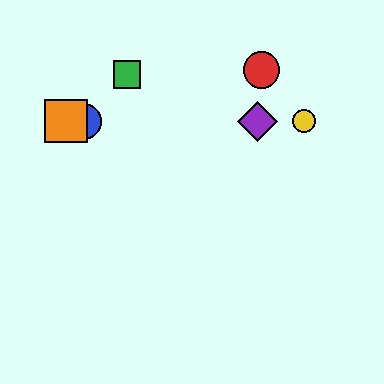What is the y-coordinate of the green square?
The green square is at y≈75.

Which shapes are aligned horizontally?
The blue circle, the yellow circle, the purple diamond, the orange square are aligned horizontally.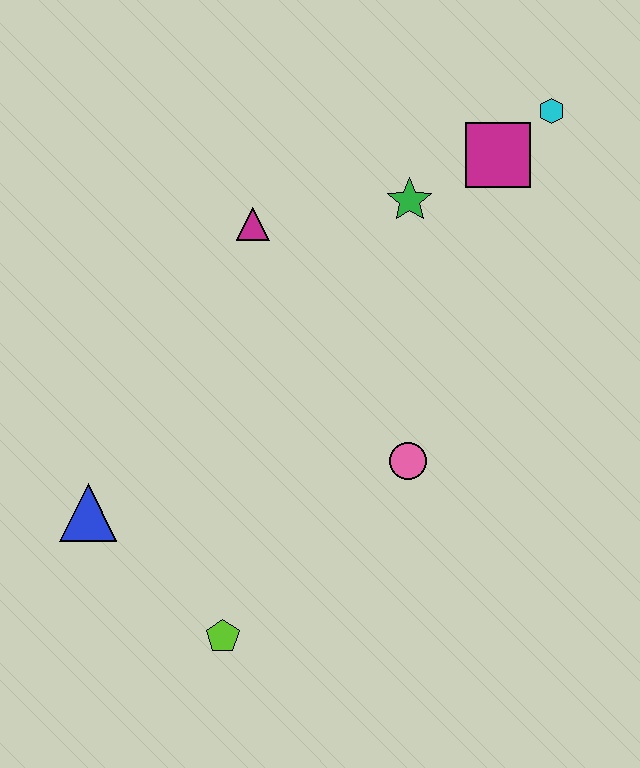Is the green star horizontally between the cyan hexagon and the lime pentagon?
Yes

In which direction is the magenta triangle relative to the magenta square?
The magenta triangle is to the left of the magenta square.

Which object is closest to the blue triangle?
The lime pentagon is closest to the blue triangle.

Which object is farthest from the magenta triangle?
The lime pentagon is farthest from the magenta triangle.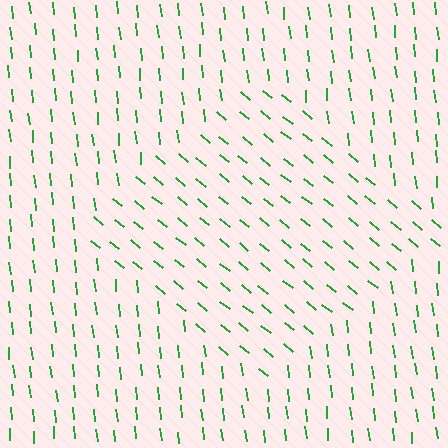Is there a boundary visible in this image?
Yes, there is a texture boundary formed by a change in line orientation.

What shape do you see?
I see a diamond.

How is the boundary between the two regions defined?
The boundary is defined purely by a change in line orientation (approximately 45 degrees difference). All lines are the same color and thickness.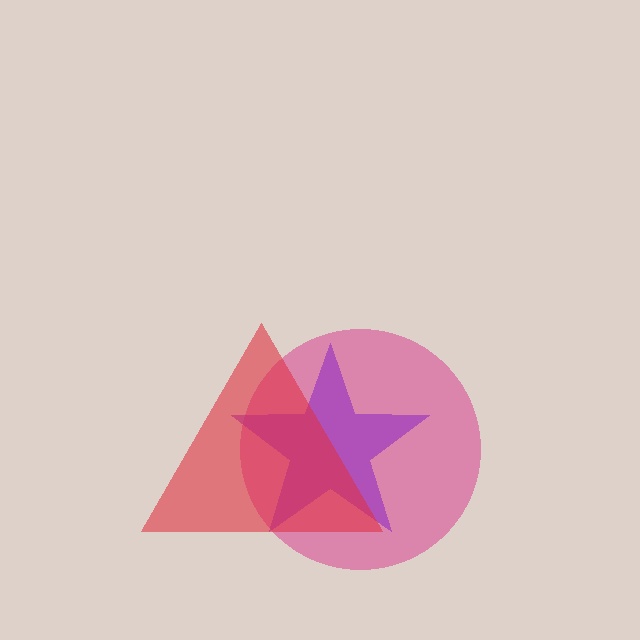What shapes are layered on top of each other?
The layered shapes are: a pink circle, a purple star, a red triangle.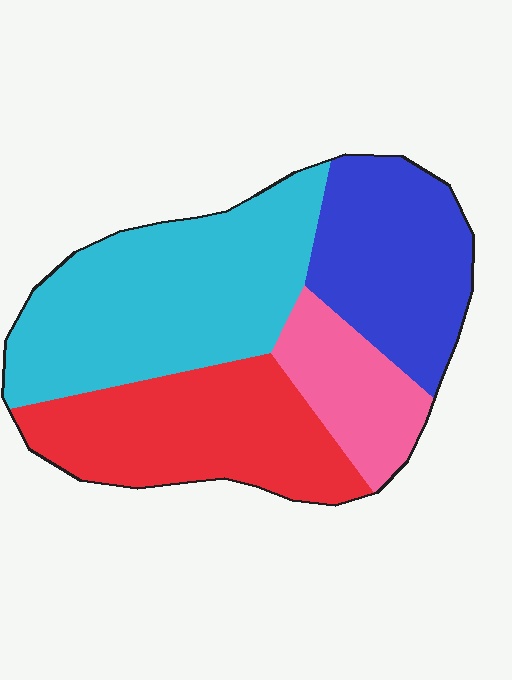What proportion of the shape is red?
Red covers about 25% of the shape.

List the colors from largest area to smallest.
From largest to smallest: cyan, red, blue, pink.